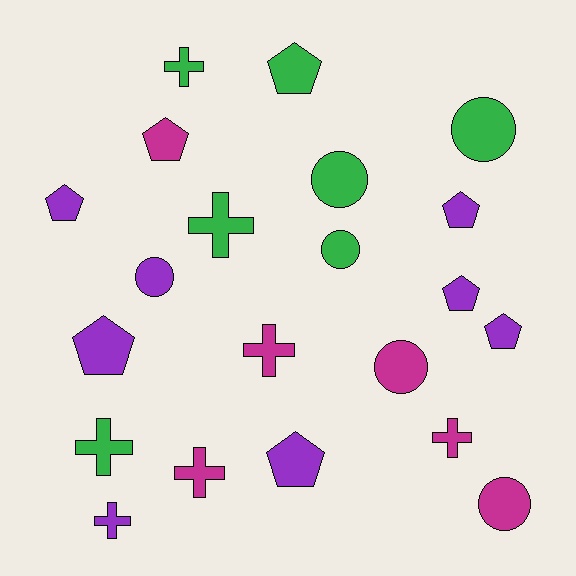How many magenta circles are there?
There are 2 magenta circles.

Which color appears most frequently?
Purple, with 8 objects.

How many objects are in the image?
There are 21 objects.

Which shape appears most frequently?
Pentagon, with 8 objects.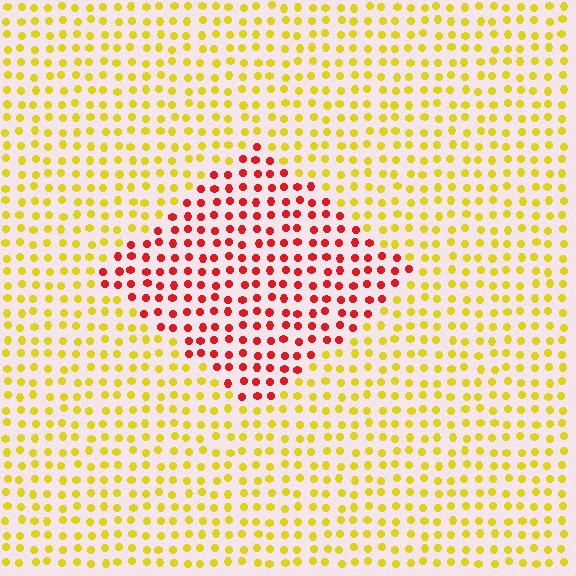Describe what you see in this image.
The image is filled with small yellow elements in a uniform arrangement. A diamond-shaped region is visible where the elements are tinted to a slightly different hue, forming a subtle color boundary.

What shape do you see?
I see a diamond.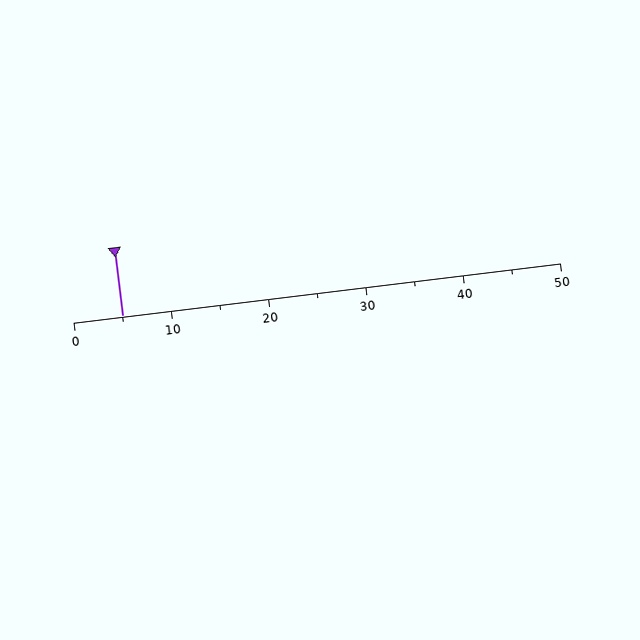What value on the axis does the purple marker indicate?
The marker indicates approximately 5.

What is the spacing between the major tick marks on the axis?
The major ticks are spaced 10 apart.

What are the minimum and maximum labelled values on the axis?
The axis runs from 0 to 50.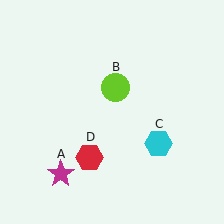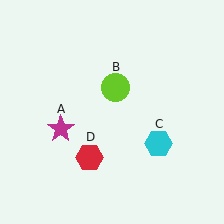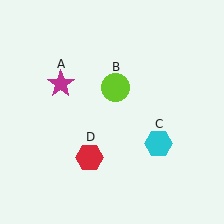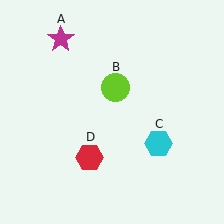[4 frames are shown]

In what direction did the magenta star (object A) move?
The magenta star (object A) moved up.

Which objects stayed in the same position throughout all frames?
Lime circle (object B) and cyan hexagon (object C) and red hexagon (object D) remained stationary.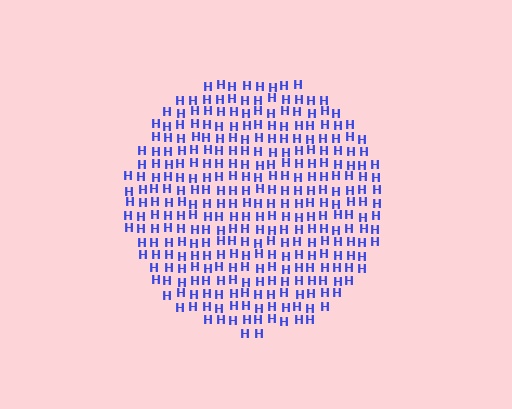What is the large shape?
The large shape is a circle.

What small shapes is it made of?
It is made of small letter H's.